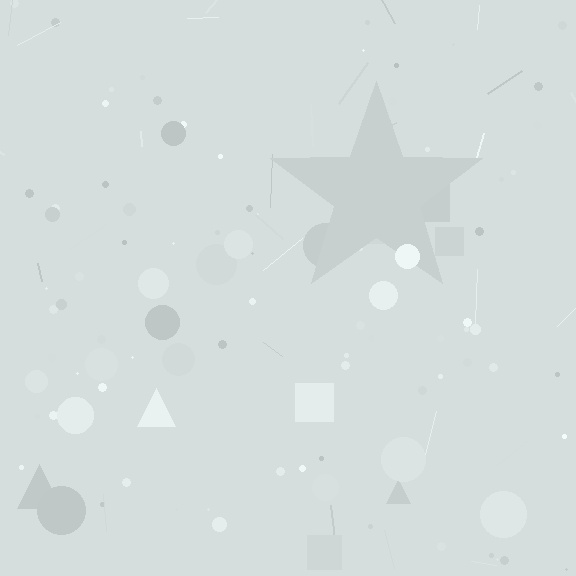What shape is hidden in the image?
A star is hidden in the image.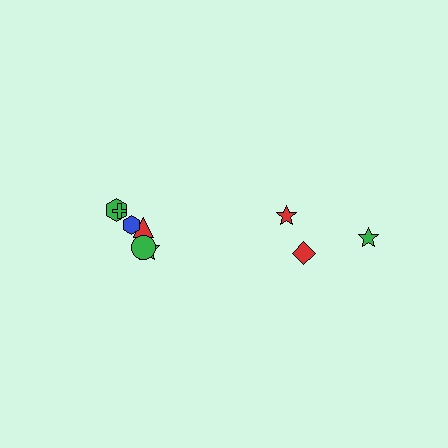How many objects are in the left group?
There are 6 objects.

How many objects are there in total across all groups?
There are 9 objects.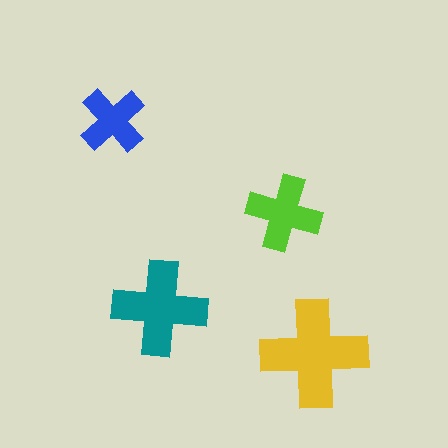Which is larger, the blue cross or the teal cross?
The teal one.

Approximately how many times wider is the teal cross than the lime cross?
About 1.5 times wider.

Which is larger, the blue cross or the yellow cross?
The yellow one.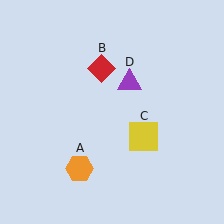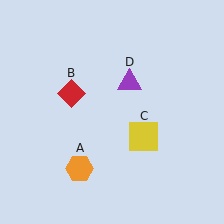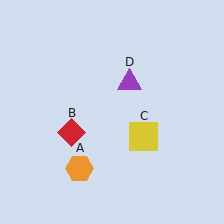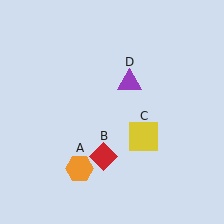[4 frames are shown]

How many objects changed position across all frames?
1 object changed position: red diamond (object B).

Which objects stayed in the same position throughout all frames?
Orange hexagon (object A) and yellow square (object C) and purple triangle (object D) remained stationary.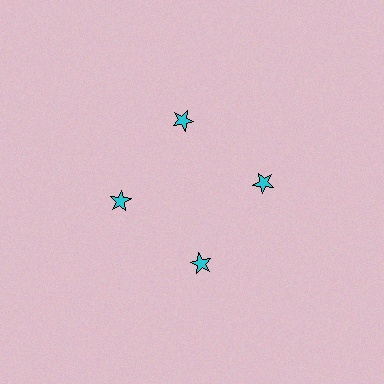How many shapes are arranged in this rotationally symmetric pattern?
There are 4 shapes, arranged in 4 groups of 1.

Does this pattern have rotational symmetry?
Yes, this pattern has 4-fold rotational symmetry. It looks the same after rotating 90 degrees around the center.